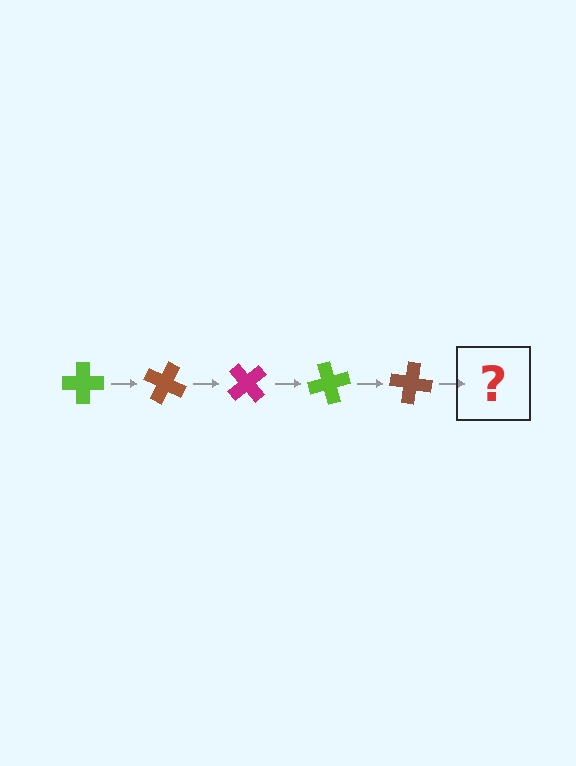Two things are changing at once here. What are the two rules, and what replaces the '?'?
The two rules are that it rotates 25 degrees each step and the color cycles through lime, brown, and magenta. The '?' should be a magenta cross, rotated 125 degrees from the start.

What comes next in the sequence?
The next element should be a magenta cross, rotated 125 degrees from the start.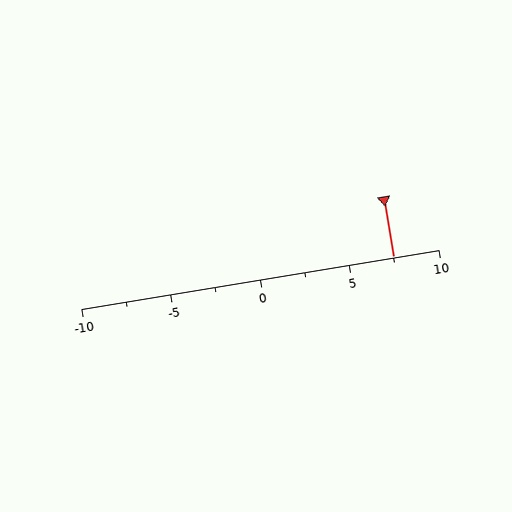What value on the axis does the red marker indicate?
The marker indicates approximately 7.5.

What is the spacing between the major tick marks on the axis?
The major ticks are spaced 5 apart.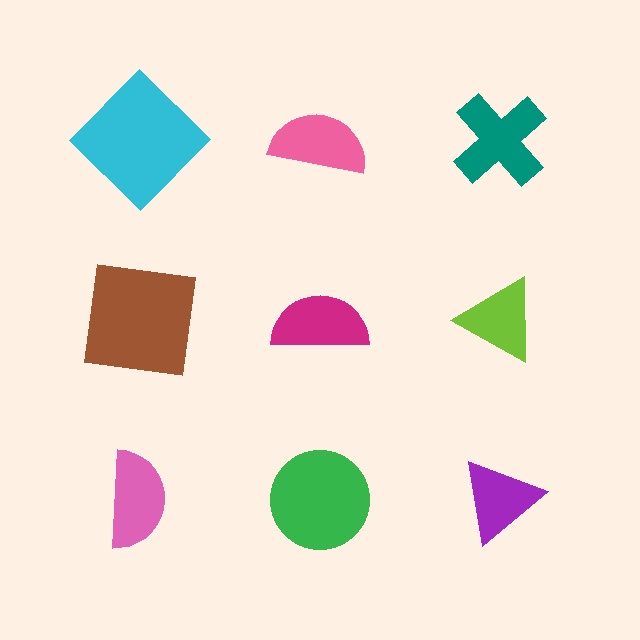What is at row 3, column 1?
A pink semicircle.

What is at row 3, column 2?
A green circle.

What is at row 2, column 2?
A magenta semicircle.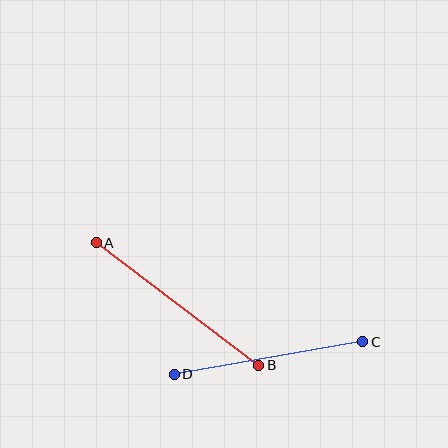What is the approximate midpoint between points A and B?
The midpoint is at approximately (177, 304) pixels.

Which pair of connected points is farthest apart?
Points A and B are farthest apart.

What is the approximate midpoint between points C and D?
The midpoint is at approximately (268, 358) pixels.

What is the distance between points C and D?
The distance is approximately 191 pixels.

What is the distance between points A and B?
The distance is approximately 203 pixels.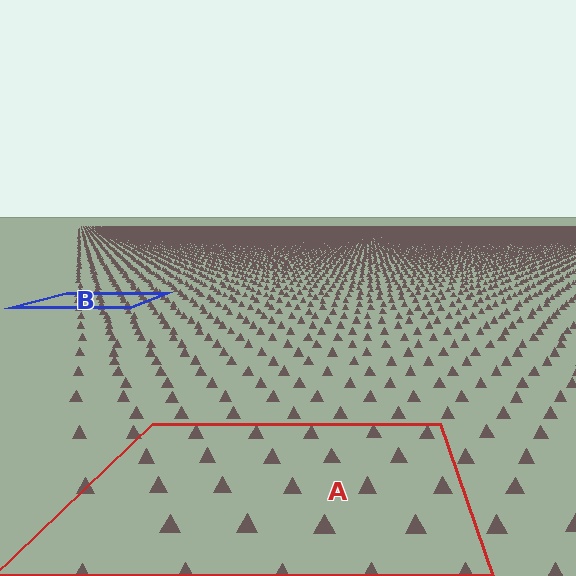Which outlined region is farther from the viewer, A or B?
Region B is farther from the viewer — the texture elements inside it appear smaller and more densely packed.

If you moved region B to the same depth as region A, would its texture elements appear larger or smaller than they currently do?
They would appear larger. At a closer depth, the same texture elements are projected at a bigger on-screen size.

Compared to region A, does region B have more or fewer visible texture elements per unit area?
Region B has more texture elements per unit area — they are packed more densely because it is farther away.